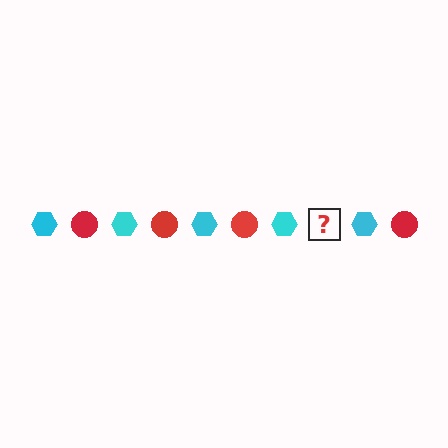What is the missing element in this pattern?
The missing element is a red circle.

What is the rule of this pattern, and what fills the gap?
The rule is that the pattern alternates between cyan hexagon and red circle. The gap should be filled with a red circle.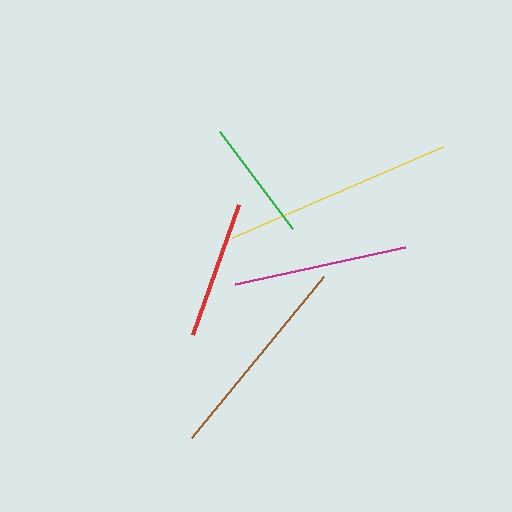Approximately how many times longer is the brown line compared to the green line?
The brown line is approximately 1.7 times the length of the green line.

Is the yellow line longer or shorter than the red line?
The yellow line is longer than the red line.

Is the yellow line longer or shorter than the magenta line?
The yellow line is longer than the magenta line.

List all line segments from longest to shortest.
From longest to shortest: yellow, brown, magenta, red, green.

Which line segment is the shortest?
The green line is the shortest at approximately 121 pixels.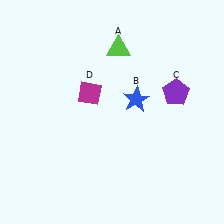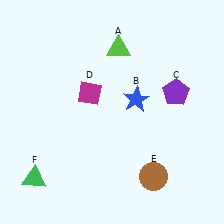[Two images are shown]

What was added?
A brown circle (E), a green triangle (F) were added in Image 2.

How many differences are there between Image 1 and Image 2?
There are 2 differences between the two images.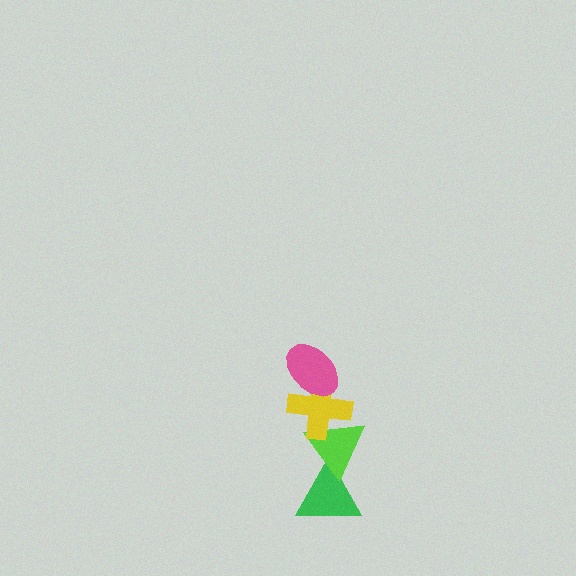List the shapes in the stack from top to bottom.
From top to bottom: the pink ellipse, the yellow cross, the lime triangle, the green triangle.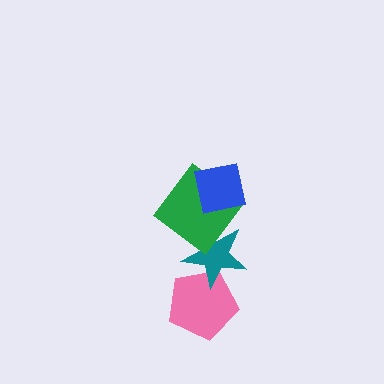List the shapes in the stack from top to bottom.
From top to bottom: the blue square, the green diamond, the teal star, the pink pentagon.